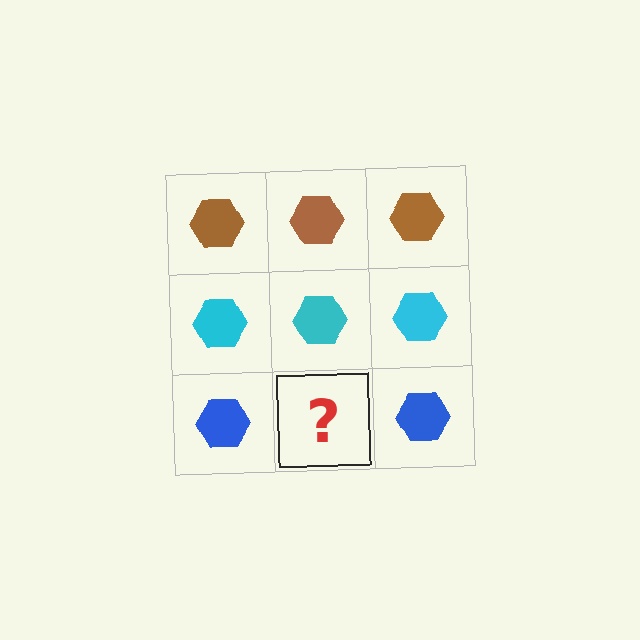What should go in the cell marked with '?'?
The missing cell should contain a blue hexagon.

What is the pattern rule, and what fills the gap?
The rule is that each row has a consistent color. The gap should be filled with a blue hexagon.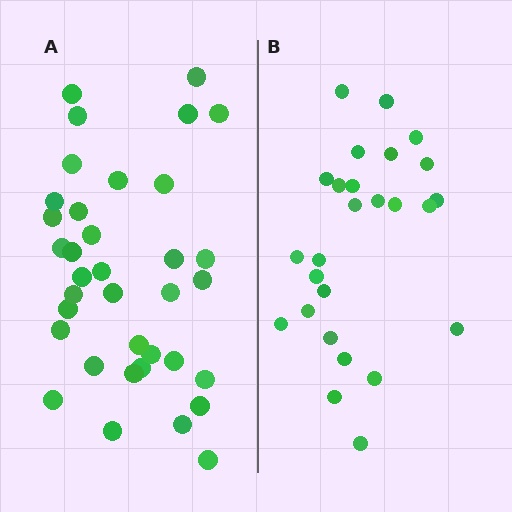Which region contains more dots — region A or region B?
Region A (the left region) has more dots.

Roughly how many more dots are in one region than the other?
Region A has roughly 10 or so more dots than region B.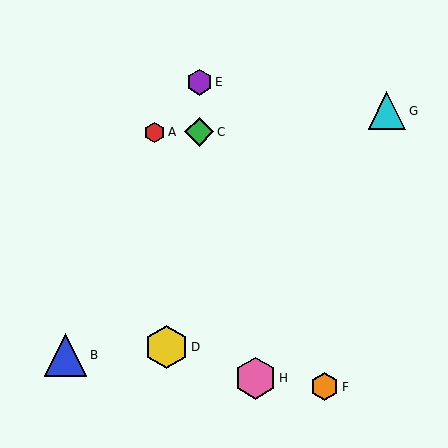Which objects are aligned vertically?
Objects C, E are aligned vertically.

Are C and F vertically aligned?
No, C is at x≈199 and F is at x≈324.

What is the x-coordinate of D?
Object D is at x≈166.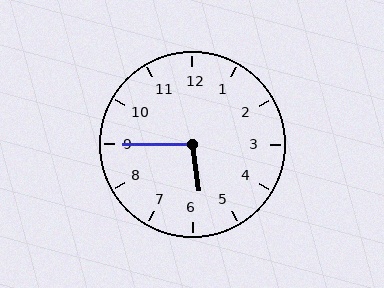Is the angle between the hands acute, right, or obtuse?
It is obtuse.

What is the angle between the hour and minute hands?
Approximately 98 degrees.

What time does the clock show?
5:45.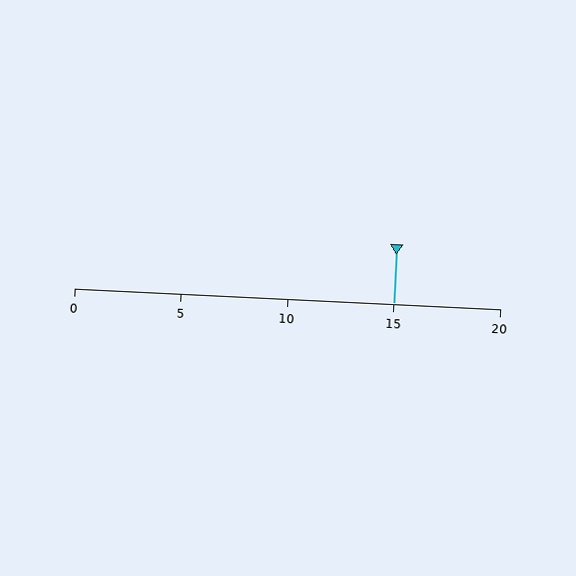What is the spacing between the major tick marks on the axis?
The major ticks are spaced 5 apart.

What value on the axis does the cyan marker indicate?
The marker indicates approximately 15.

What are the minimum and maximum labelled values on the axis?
The axis runs from 0 to 20.